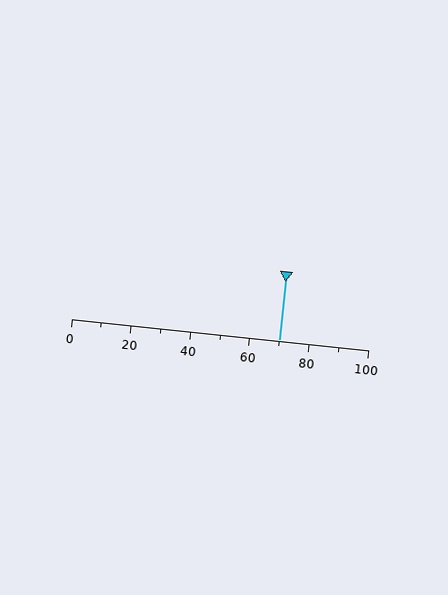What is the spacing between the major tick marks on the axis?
The major ticks are spaced 20 apart.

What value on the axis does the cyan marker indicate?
The marker indicates approximately 70.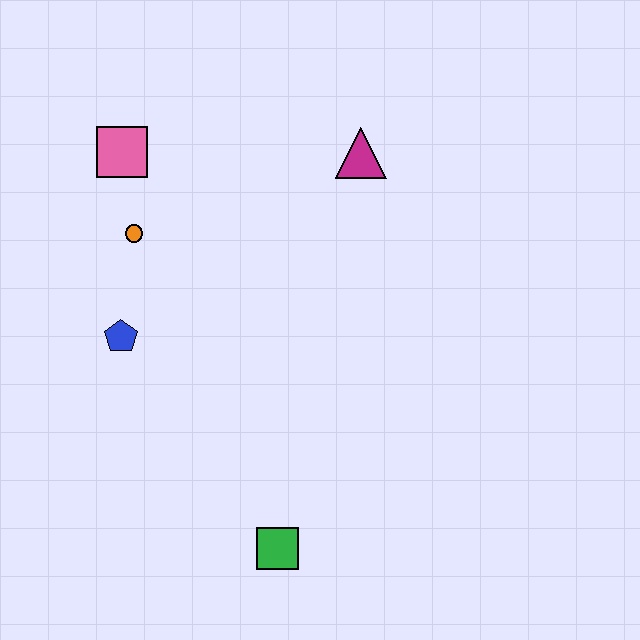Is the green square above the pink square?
No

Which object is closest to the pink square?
The orange circle is closest to the pink square.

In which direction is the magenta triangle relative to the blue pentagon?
The magenta triangle is to the right of the blue pentagon.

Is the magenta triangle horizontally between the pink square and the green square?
No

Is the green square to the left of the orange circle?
No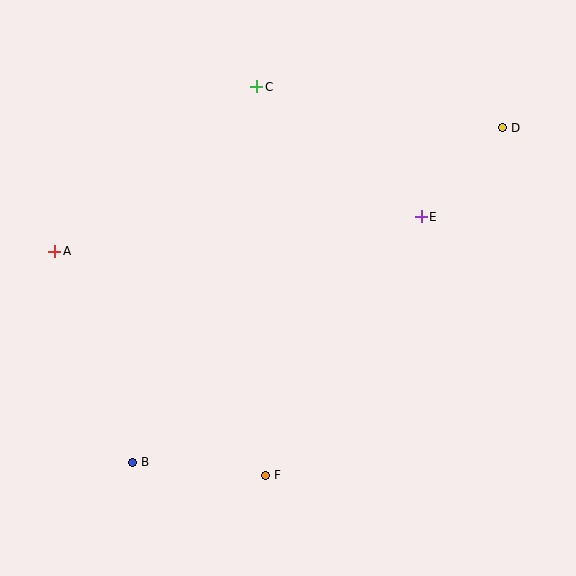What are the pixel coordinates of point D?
Point D is at (503, 128).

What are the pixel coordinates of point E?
Point E is at (421, 217).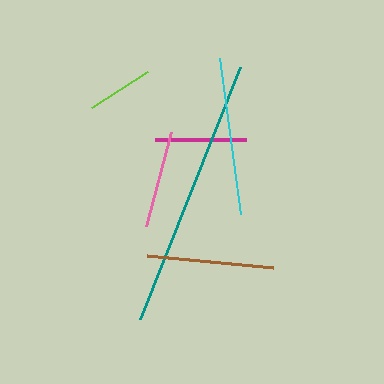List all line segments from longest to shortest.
From longest to shortest: teal, cyan, brown, pink, magenta, lime.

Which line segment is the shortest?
The lime line is the shortest at approximately 67 pixels.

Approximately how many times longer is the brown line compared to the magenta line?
The brown line is approximately 1.4 times the length of the magenta line.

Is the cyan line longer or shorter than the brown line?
The cyan line is longer than the brown line.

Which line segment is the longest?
The teal line is the longest at approximately 271 pixels.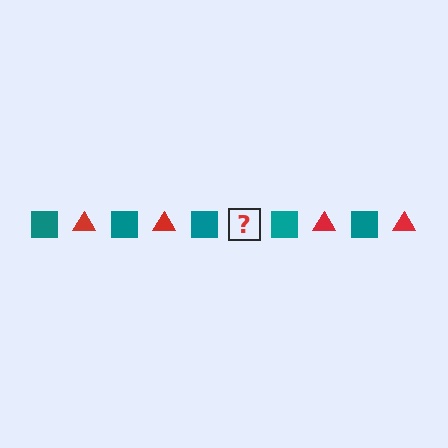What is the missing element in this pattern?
The missing element is a red triangle.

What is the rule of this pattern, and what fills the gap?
The rule is that the pattern alternates between teal square and red triangle. The gap should be filled with a red triangle.